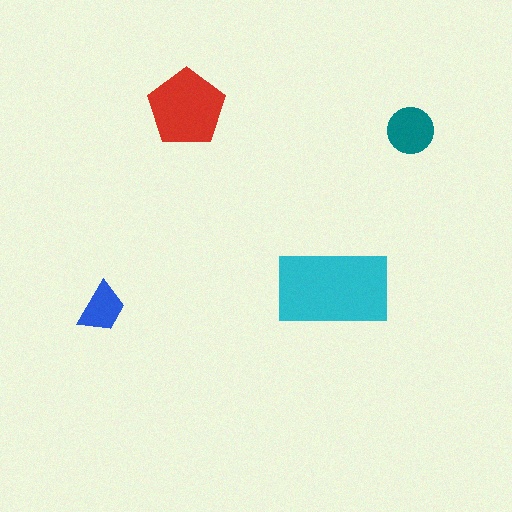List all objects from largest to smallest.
The cyan rectangle, the red pentagon, the teal circle, the blue trapezoid.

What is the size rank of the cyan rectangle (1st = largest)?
1st.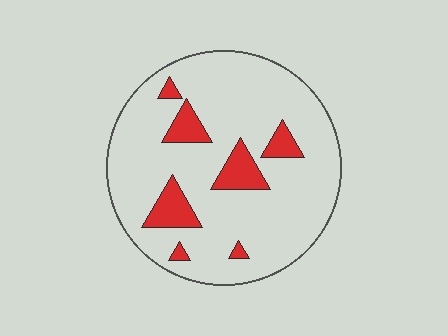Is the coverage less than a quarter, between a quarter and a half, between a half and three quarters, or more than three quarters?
Less than a quarter.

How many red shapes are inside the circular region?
7.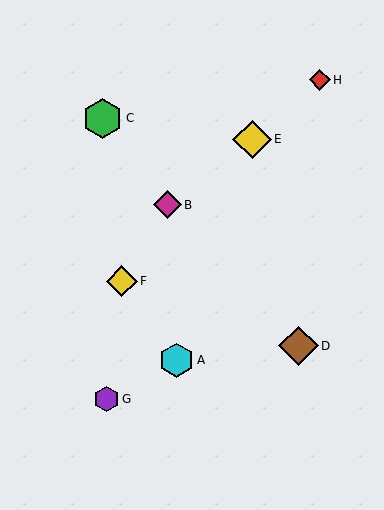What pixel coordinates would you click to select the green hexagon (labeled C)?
Click at (103, 118) to select the green hexagon C.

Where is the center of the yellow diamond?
The center of the yellow diamond is at (122, 281).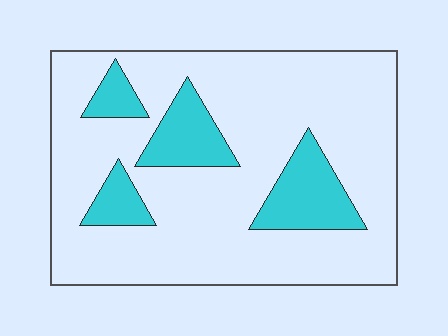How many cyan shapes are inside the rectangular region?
4.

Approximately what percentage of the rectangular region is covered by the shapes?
Approximately 20%.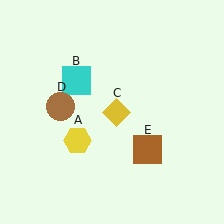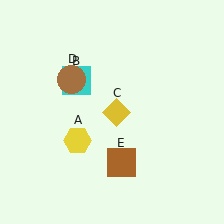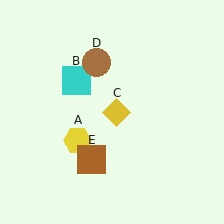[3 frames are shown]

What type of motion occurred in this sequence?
The brown circle (object D), brown square (object E) rotated clockwise around the center of the scene.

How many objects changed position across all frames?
2 objects changed position: brown circle (object D), brown square (object E).